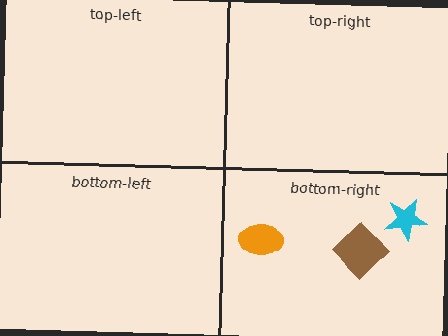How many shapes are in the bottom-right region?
3.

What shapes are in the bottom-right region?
The cyan star, the brown diamond, the orange ellipse.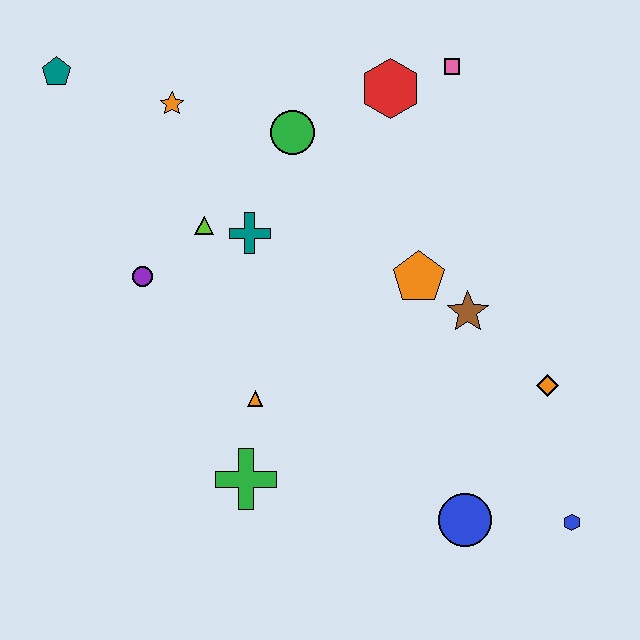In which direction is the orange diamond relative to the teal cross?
The orange diamond is to the right of the teal cross.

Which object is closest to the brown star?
The orange pentagon is closest to the brown star.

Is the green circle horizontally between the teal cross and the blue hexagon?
Yes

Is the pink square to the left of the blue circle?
Yes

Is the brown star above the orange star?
No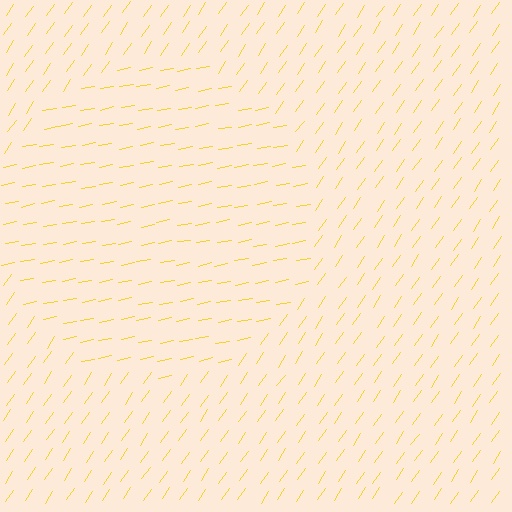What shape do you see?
I see a circle.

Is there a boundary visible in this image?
Yes, there is a texture boundary formed by a change in line orientation.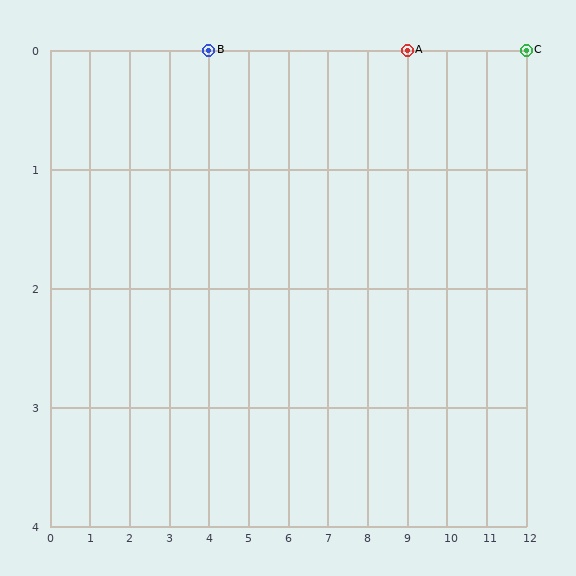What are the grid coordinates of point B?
Point B is at grid coordinates (4, 0).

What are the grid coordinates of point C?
Point C is at grid coordinates (12, 0).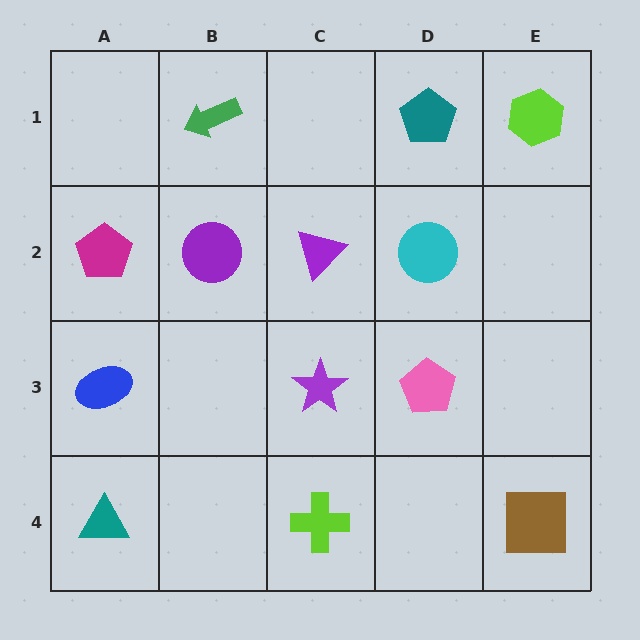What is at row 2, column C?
A purple triangle.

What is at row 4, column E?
A brown square.